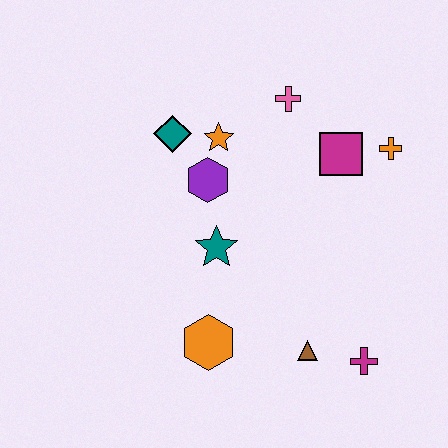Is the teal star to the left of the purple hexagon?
No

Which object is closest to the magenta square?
The orange cross is closest to the magenta square.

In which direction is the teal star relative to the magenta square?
The teal star is to the left of the magenta square.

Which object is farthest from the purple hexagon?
The magenta cross is farthest from the purple hexagon.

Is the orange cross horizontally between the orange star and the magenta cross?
No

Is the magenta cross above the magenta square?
No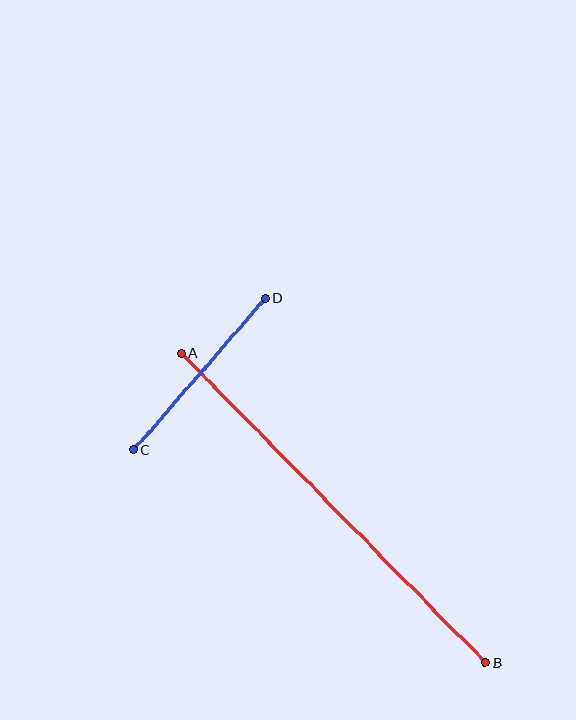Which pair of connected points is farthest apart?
Points A and B are farthest apart.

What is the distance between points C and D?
The distance is approximately 201 pixels.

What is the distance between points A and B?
The distance is approximately 433 pixels.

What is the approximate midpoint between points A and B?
The midpoint is at approximately (333, 508) pixels.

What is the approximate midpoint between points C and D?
The midpoint is at approximately (200, 374) pixels.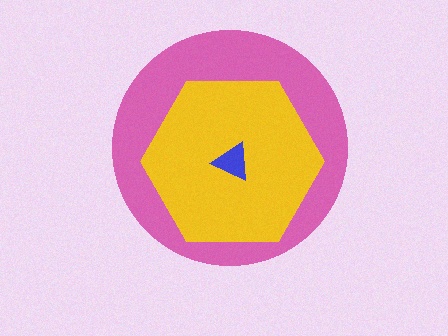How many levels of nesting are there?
3.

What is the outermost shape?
The pink circle.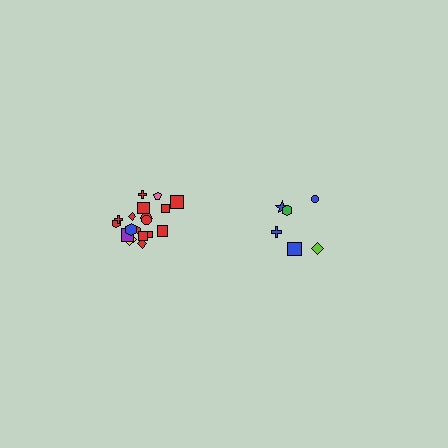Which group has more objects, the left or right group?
The left group.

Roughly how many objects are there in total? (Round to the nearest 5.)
Roughly 25 objects in total.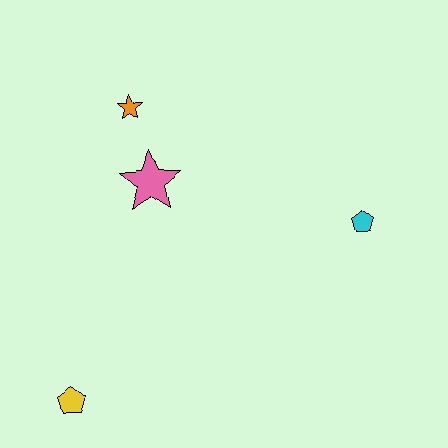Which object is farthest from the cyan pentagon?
The yellow pentagon is farthest from the cyan pentagon.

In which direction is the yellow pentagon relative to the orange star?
The yellow pentagon is below the orange star.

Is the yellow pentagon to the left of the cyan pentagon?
Yes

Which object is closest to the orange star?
The pink star is closest to the orange star.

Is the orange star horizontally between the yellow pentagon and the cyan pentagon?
Yes